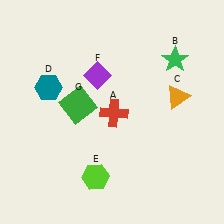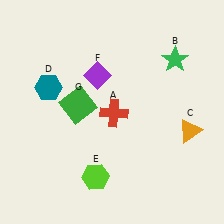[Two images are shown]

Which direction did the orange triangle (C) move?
The orange triangle (C) moved down.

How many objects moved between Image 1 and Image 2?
1 object moved between the two images.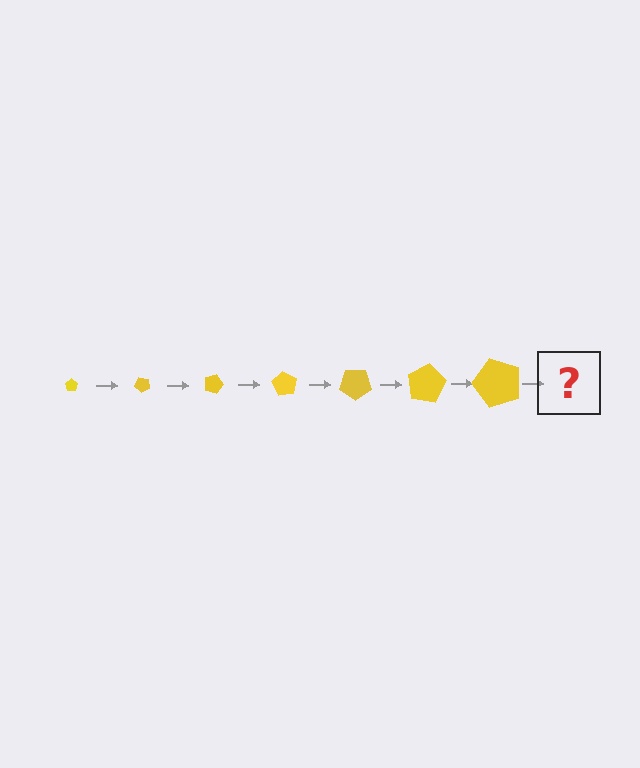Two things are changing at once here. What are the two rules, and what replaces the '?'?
The two rules are that the pentagon grows larger each step and it rotates 45 degrees each step. The '?' should be a pentagon, larger than the previous one and rotated 315 degrees from the start.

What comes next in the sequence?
The next element should be a pentagon, larger than the previous one and rotated 315 degrees from the start.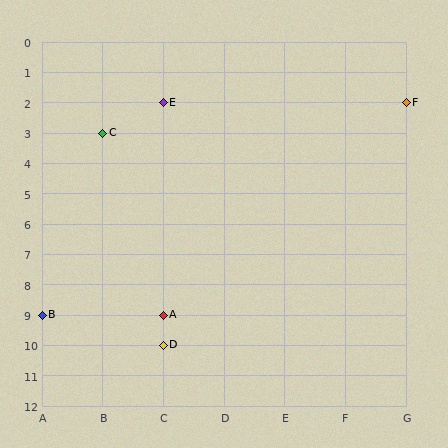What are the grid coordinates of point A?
Point A is at grid coordinates (C, 9).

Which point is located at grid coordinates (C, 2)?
Point E is at (C, 2).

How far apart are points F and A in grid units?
Points F and A are 4 columns and 7 rows apart (about 8.1 grid units diagonally).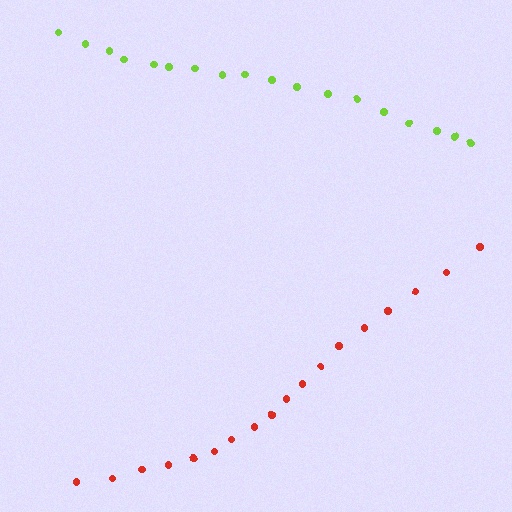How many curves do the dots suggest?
There are 2 distinct paths.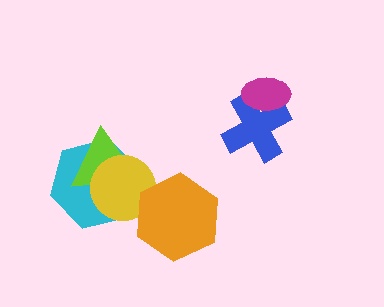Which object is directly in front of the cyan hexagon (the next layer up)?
The lime triangle is directly in front of the cyan hexagon.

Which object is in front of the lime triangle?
The yellow circle is in front of the lime triangle.